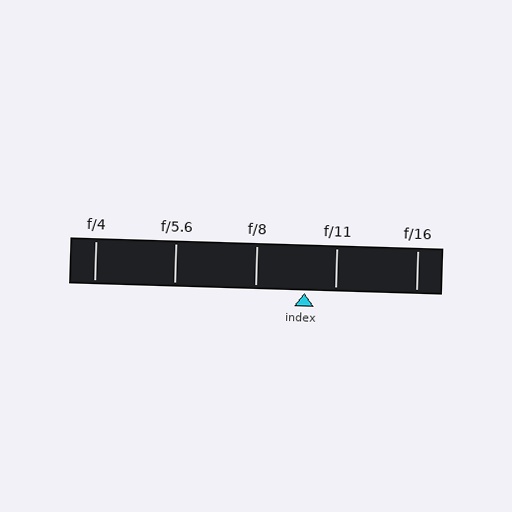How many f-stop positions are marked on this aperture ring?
There are 5 f-stop positions marked.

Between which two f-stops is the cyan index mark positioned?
The index mark is between f/8 and f/11.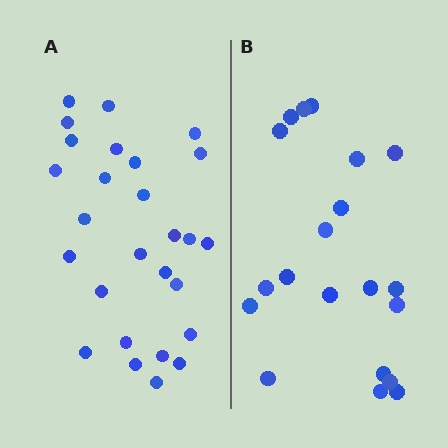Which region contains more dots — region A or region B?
Region A (the left region) has more dots.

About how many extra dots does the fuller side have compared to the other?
Region A has roughly 8 or so more dots than region B.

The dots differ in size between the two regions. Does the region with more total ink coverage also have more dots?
No. Region B has more total ink coverage because its dots are larger, but region A actually contains more individual dots. Total area can be misleading — the number of items is what matters here.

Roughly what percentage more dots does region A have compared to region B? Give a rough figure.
About 35% more.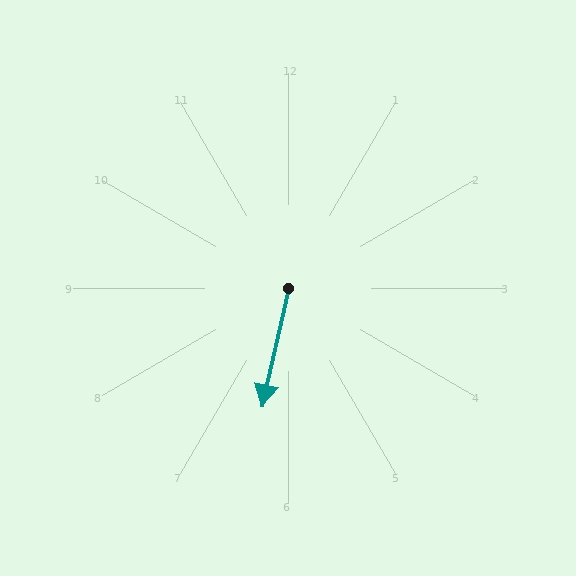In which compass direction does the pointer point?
South.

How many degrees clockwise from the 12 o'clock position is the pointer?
Approximately 193 degrees.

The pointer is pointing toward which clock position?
Roughly 6 o'clock.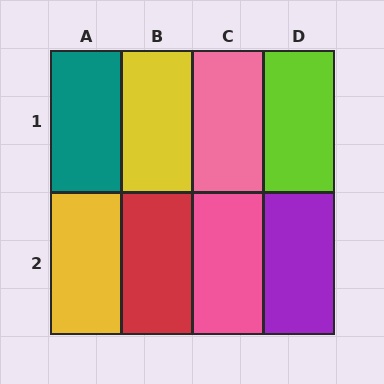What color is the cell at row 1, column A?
Teal.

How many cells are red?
1 cell is red.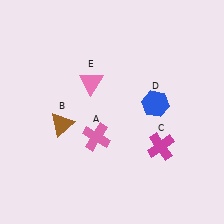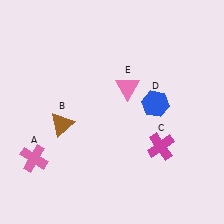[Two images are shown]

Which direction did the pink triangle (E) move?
The pink triangle (E) moved right.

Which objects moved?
The objects that moved are: the pink cross (A), the pink triangle (E).